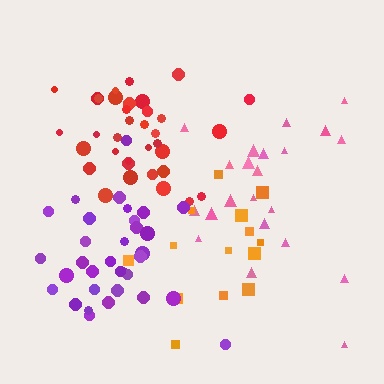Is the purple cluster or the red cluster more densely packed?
Red.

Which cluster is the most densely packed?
Red.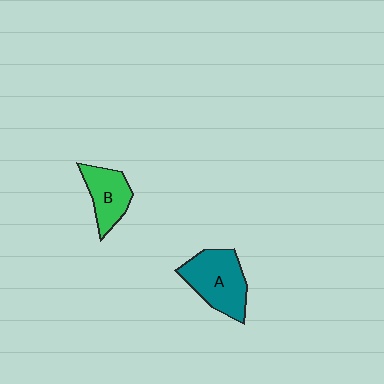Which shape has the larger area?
Shape A (teal).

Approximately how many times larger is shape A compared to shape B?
Approximately 1.5 times.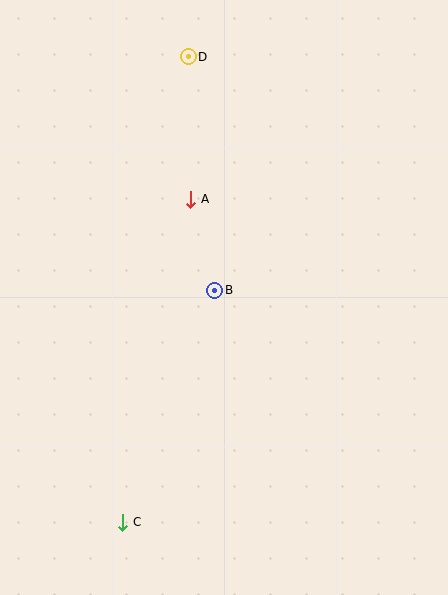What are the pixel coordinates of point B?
Point B is at (215, 290).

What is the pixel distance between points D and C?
The distance between D and C is 470 pixels.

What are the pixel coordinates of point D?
Point D is at (188, 57).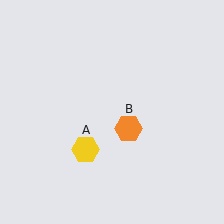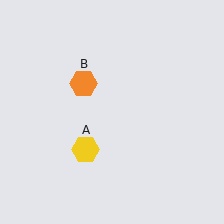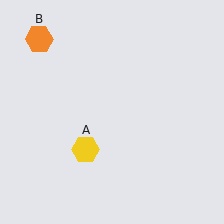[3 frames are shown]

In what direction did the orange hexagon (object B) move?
The orange hexagon (object B) moved up and to the left.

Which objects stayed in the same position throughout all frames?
Yellow hexagon (object A) remained stationary.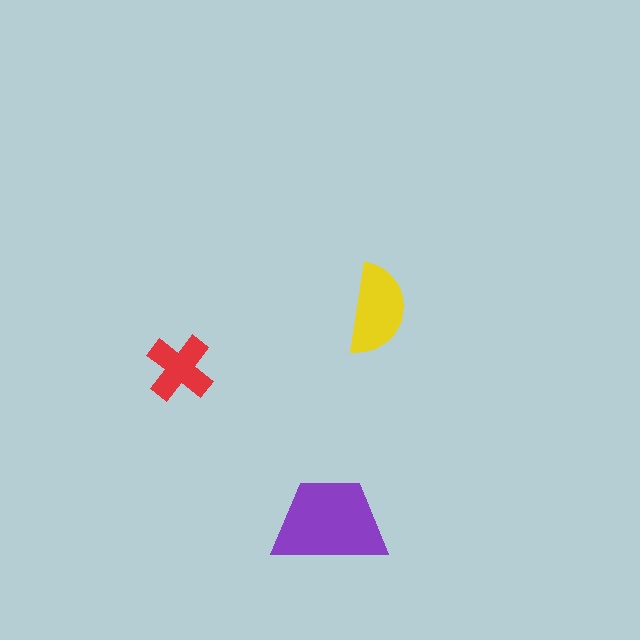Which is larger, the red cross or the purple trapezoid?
The purple trapezoid.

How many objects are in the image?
There are 3 objects in the image.